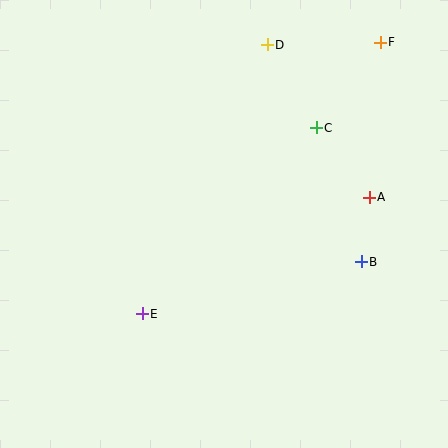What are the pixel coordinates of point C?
Point C is at (316, 128).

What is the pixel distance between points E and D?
The distance between E and D is 297 pixels.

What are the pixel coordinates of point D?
Point D is at (267, 45).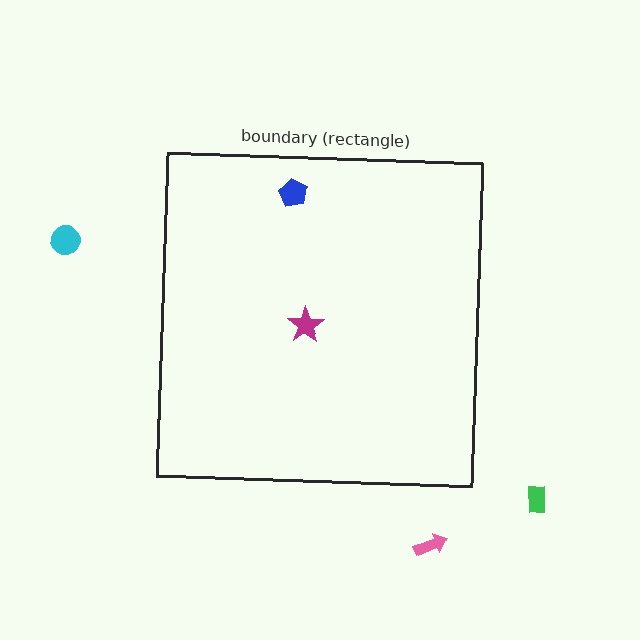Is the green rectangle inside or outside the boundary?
Outside.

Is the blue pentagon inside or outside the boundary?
Inside.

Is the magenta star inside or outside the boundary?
Inside.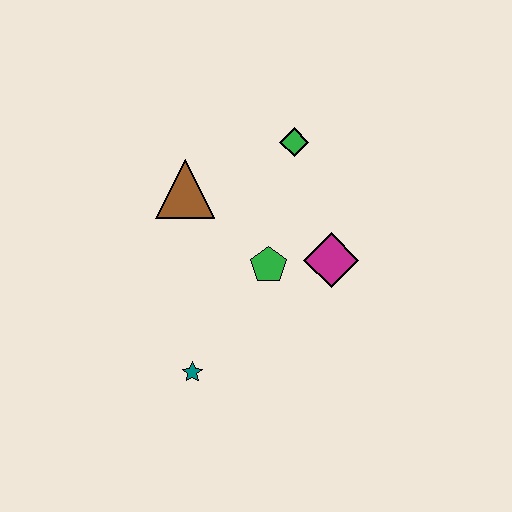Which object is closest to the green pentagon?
The magenta diamond is closest to the green pentagon.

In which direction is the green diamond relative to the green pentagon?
The green diamond is above the green pentagon.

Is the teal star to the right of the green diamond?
No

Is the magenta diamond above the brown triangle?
No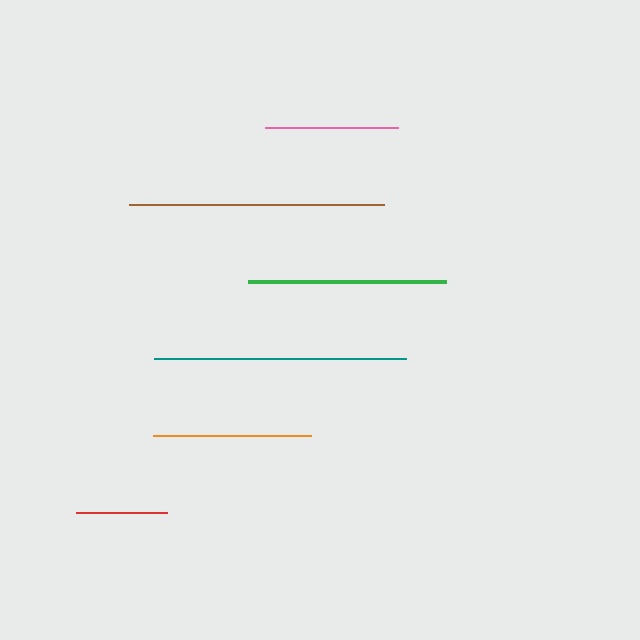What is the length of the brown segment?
The brown segment is approximately 255 pixels long.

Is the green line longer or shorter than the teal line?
The teal line is longer than the green line.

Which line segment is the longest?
The brown line is the longest at approximately 255 pixels.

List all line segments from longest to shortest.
From longest to shortest: brown, teal, green, orange, pink, red.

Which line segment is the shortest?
The red line is the shortest at approximately 90 pixels.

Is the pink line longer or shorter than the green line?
The green line is longer than the pink line.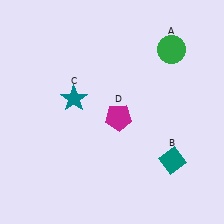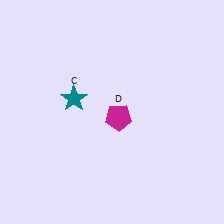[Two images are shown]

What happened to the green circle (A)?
The green circle (A) was removed in Image 2. It was in the top-right area of Image 1.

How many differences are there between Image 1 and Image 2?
There are 2 differences between the two images.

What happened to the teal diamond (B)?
The teal diamond (B) was removed in Image 2. It was in the bottom-right area of Image 1.